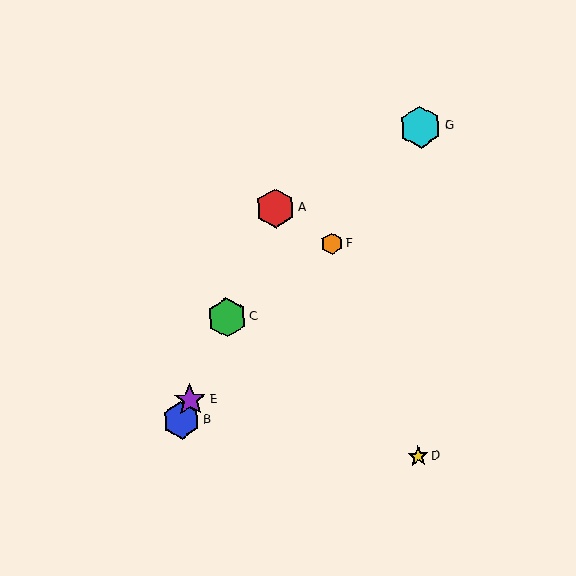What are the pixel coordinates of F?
Object F is at (332, 244).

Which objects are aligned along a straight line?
Objects A, B, C, E are aligned along a straight line.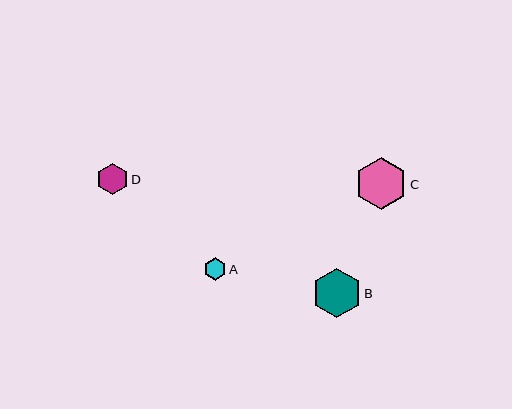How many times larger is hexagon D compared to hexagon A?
Hexagon D is approximately 1.4 times the size of hexagon A.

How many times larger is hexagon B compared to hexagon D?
Hexagon B is approximately 1.5 times the size of hexagon D.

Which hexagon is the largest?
Hexagon C is the largest with a size of approximately 52 pixels.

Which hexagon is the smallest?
Hexagon A is the smallest with a size of approximately 22 pixels.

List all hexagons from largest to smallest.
From largest to smallest: C, B, D, A.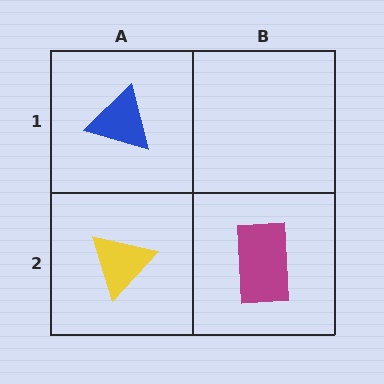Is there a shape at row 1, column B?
No, that cell is empty.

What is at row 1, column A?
A blue triangle.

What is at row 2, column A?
A yellow triangle.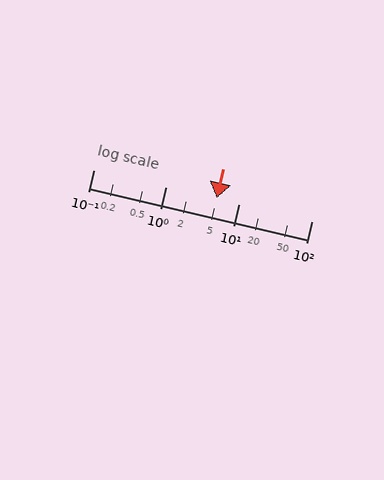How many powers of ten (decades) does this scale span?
The scale spans 3 decades, from 0.1 to 100.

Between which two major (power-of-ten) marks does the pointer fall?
The pointer is between 1 and 10.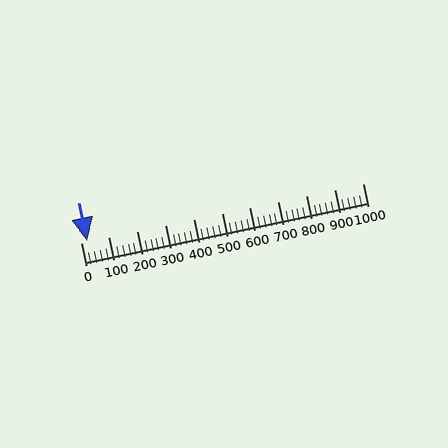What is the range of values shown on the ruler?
The ruler shows values from 0 to 1000.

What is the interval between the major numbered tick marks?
The major tick marks are spaced 100 units apart.